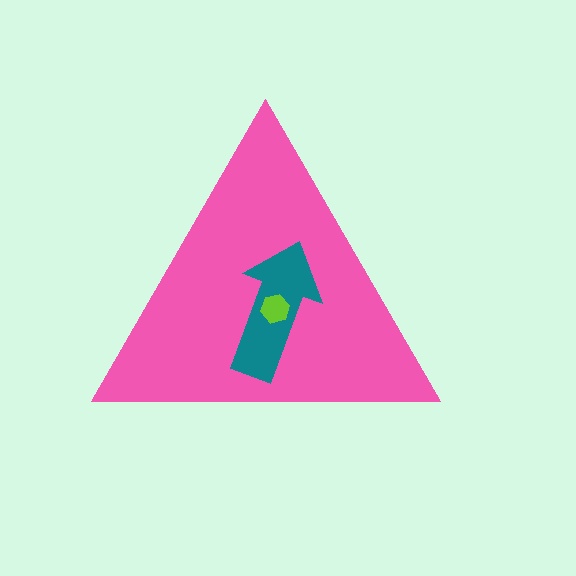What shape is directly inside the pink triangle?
The teal arrow.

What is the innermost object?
The lime hexagon.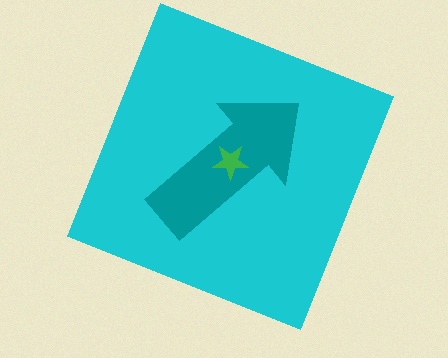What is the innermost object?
The green star.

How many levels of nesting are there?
3.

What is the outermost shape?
The cyan square.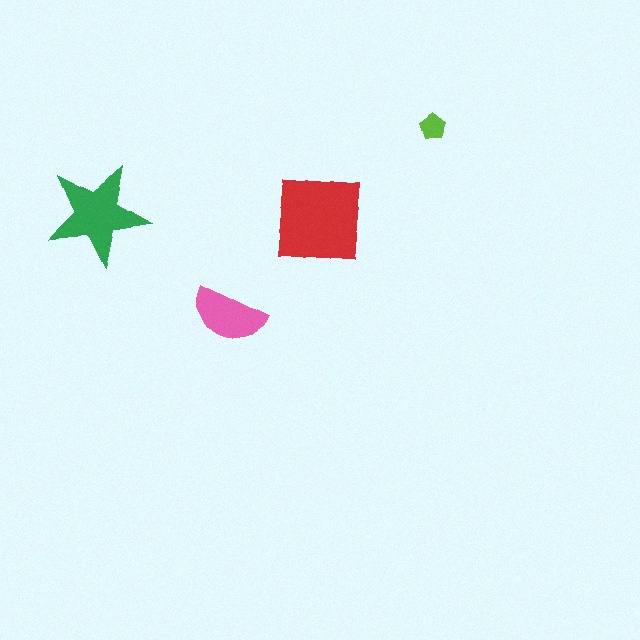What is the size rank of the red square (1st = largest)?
1st.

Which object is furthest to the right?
The lime pentagon is rightmost.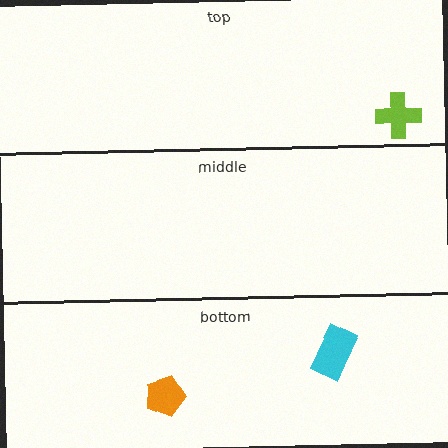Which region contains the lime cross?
The top region.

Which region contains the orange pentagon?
The bottom region.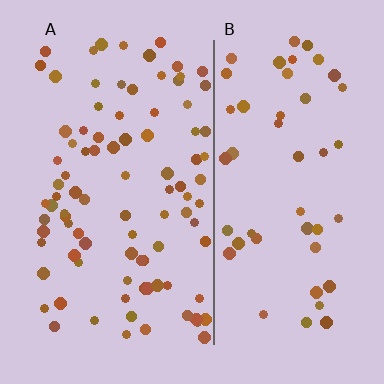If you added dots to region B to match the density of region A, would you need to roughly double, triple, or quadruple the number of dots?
Approximately double.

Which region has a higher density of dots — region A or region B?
A (the left).